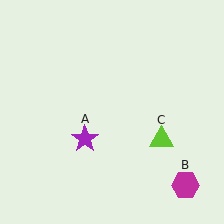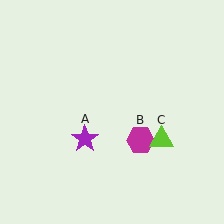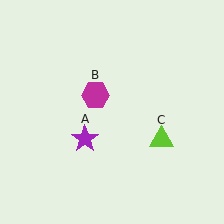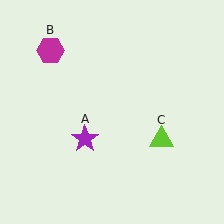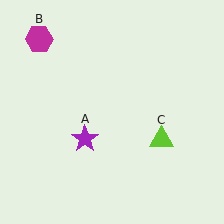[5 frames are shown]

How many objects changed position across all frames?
1 object changed position: magenta hexagon (object B).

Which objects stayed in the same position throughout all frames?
Purple star (object A) and lime triangle (object C) remained stationary.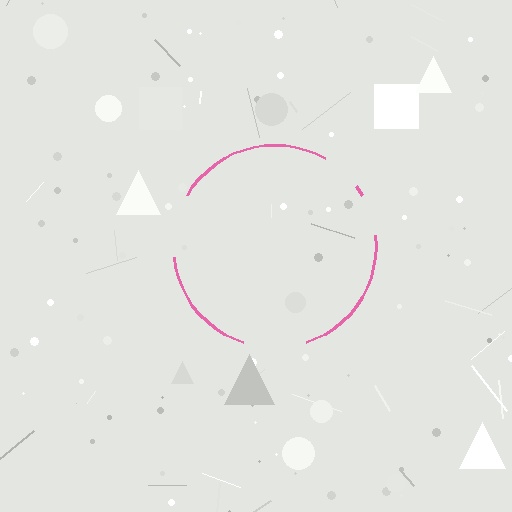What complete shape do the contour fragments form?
The contour fragments form a circle.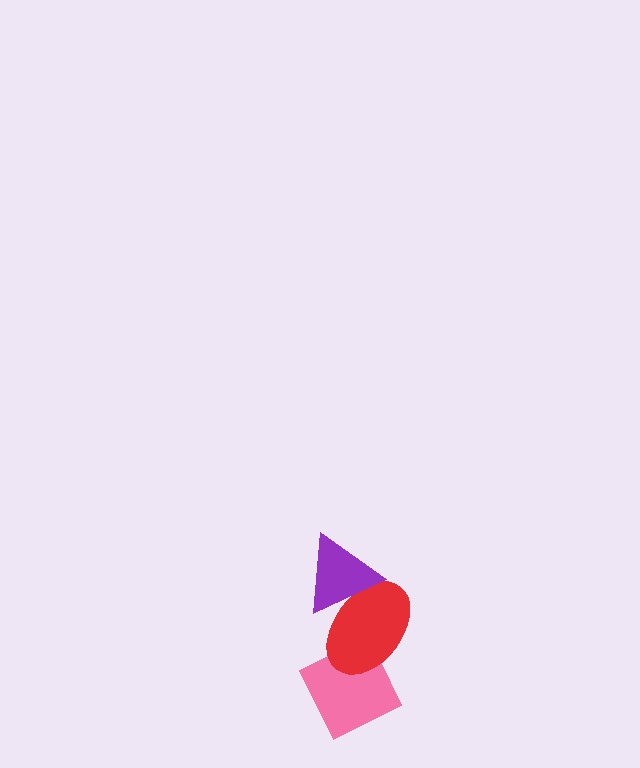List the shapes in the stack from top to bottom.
From top to bottom: the purple triangle, the red ellipse, the pink diamond.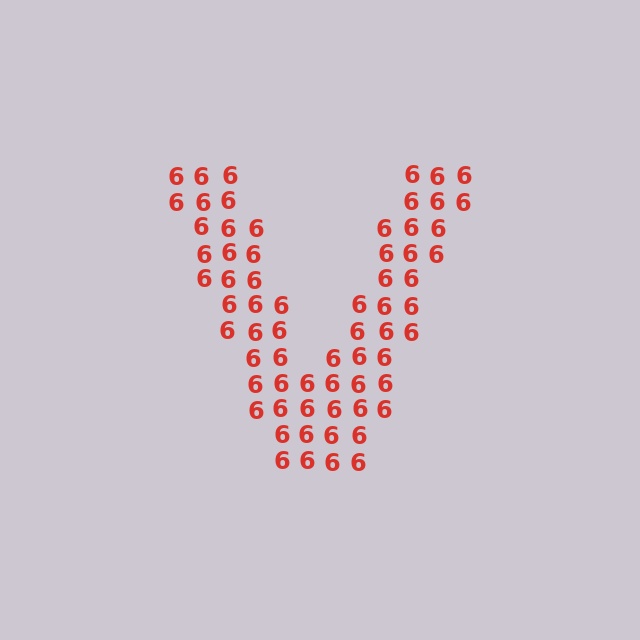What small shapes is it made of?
It is made of small digit 6's.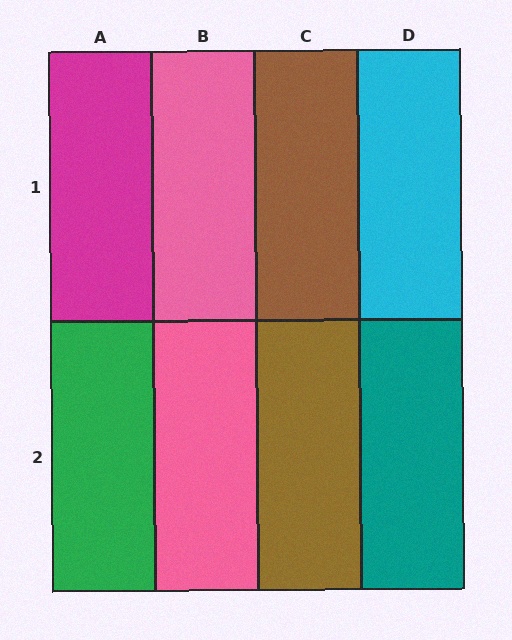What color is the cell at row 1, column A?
Magenta.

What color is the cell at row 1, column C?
Brown.